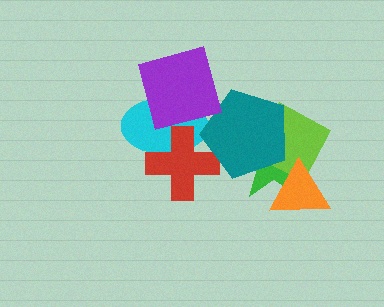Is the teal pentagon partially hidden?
Yes, it is partially covered by another shape.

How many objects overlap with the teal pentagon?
4 objects overlap with the teal pentagon.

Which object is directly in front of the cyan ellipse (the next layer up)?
The red cross is directly in front of the cyan ellipse.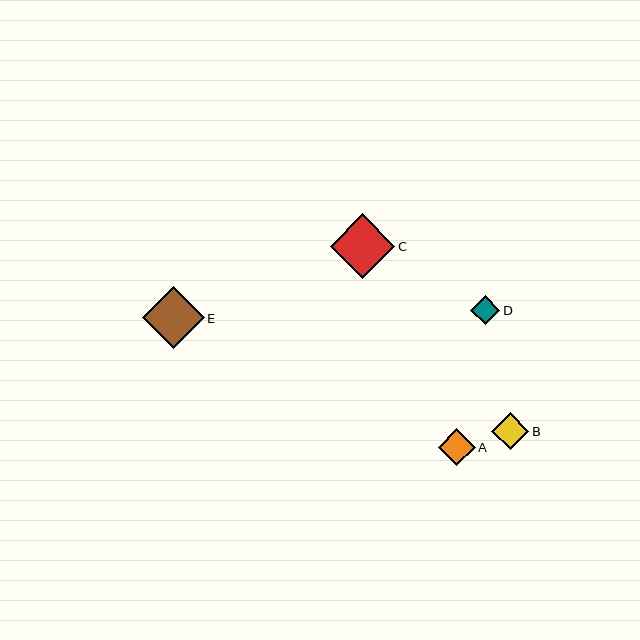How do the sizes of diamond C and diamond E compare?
Diamond C and diamond E are approximately the same size.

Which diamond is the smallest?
Diamond D is the smallest with a size of approximately 29 pixels.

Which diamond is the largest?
Diamond C is the largest with a size of approximately 64 pixels.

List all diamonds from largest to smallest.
From largest to smallest: C, E, B, A, D.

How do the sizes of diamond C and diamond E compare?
Diamond C and diamond E are approximately the same size.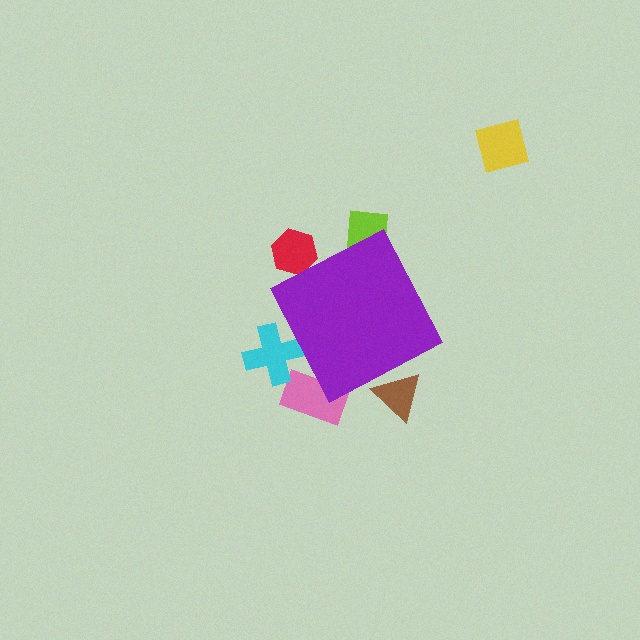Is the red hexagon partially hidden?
Yes, the red hexagon is partially hidden behind the purple diamond.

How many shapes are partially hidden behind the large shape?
5 shapes are partially hidden.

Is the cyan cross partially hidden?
Yes, the cyan cross is partially hidden behind the purple diamond.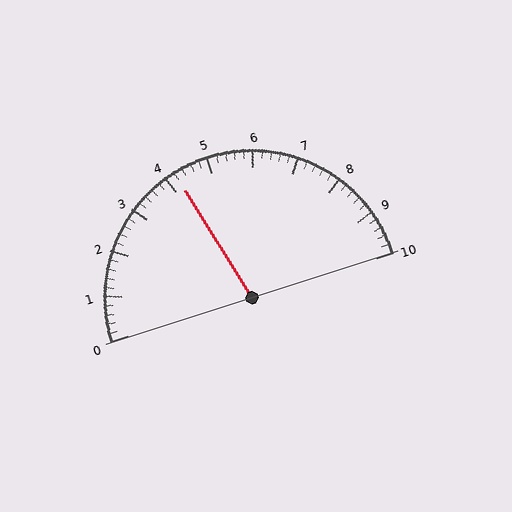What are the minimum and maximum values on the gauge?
The gauge ranges from 0 to 10.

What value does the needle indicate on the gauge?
The needle indicates approximately 4.2.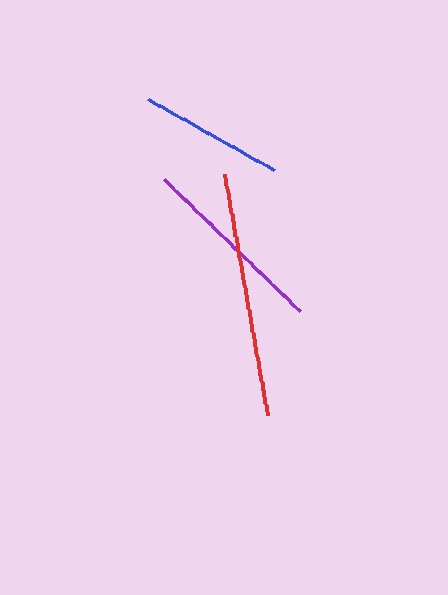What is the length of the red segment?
The red segment is approximately 246 pixels long.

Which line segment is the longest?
The red line is the longest at approximately 246 pixels.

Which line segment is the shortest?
The blue line is the shortest at approximately 145 pixels.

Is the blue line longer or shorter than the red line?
The red line is longer than the blue line.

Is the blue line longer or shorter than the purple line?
The purple line is longer than the blue line.